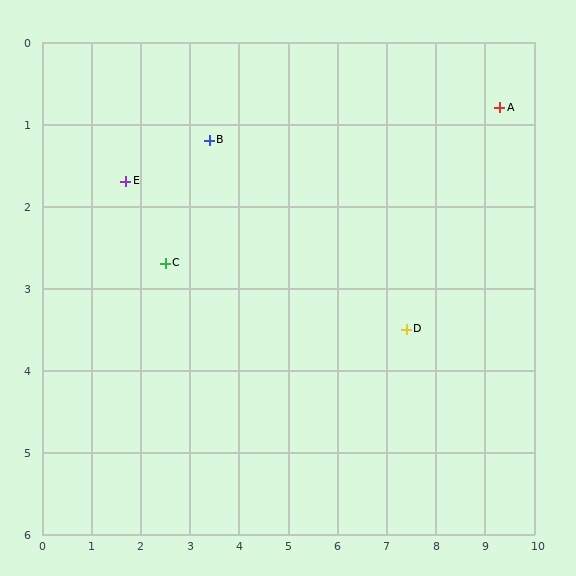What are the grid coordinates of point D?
Point D is at approximately (7.4, 3.5).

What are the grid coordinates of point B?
Point B is at approximately (3.4, 1.2).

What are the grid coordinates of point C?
Point C is at approximately (2.5, 2.7).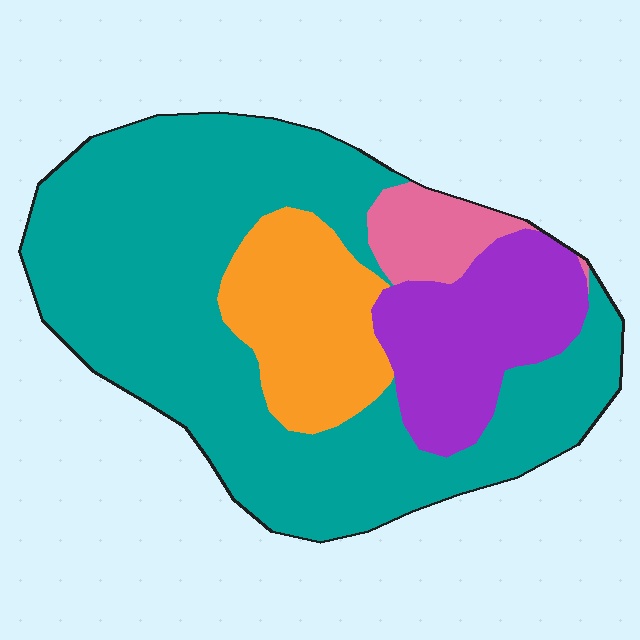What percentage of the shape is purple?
Purple covers roughly 15% of the shape.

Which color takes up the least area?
Pink, at roughly 5%.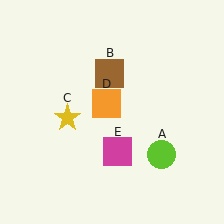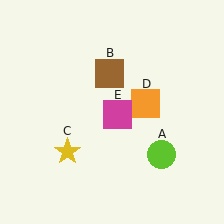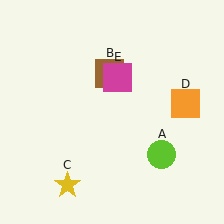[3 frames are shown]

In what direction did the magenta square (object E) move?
The magenta square (object E) moved up.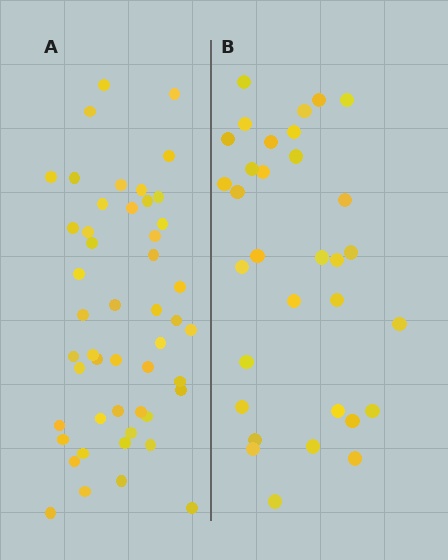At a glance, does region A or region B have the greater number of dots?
Region A (the left region) has more dots.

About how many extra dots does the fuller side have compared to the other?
Region A has approximately 15 more dots than region B.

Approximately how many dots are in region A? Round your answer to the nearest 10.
About 50 dots. (The exact count is 49, which rounds to 50.)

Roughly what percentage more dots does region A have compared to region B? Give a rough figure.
About 55% more.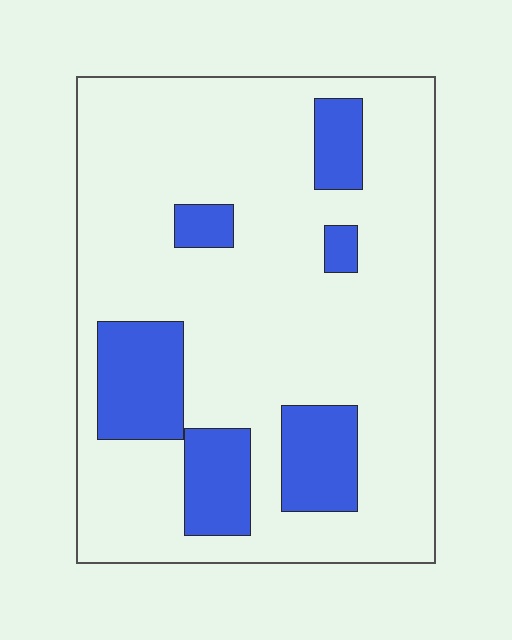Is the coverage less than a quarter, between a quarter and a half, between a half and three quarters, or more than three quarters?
Less than a quarter.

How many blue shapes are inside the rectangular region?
6.